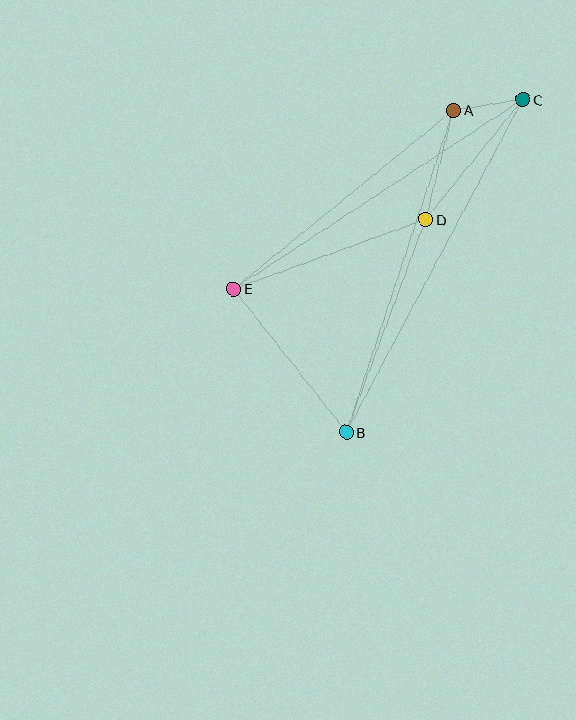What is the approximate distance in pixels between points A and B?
The distance between A and B is approximately 340 pixels.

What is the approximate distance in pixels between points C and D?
The distance between C and D is approximately 154 pixels.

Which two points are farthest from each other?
Points B and C are farthest from each other.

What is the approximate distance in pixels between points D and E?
The distance between D and E is approximately 204 pixels.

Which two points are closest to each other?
Points A and C are closest to each other.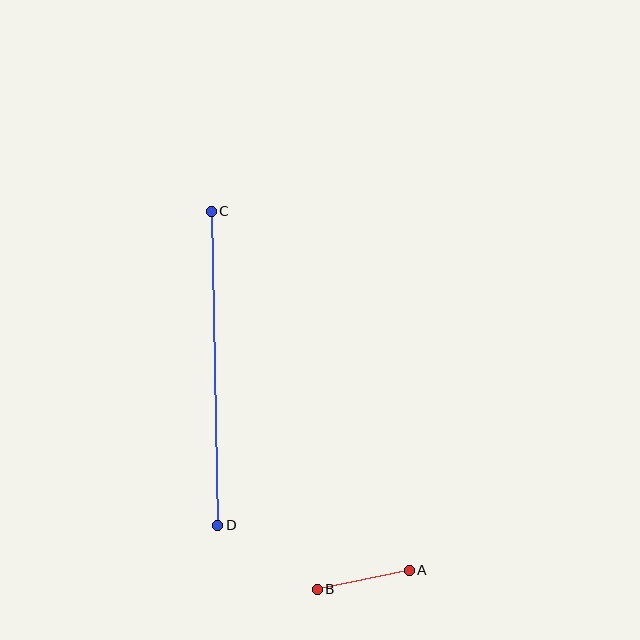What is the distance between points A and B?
The distance is approximately 94 pixels.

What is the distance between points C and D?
The distance is approximately 314 pixels.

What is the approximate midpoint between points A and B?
The midpoint is at approximately (363, 580) pixels.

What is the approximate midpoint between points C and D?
The midpoint is at approximately (215, 368) pixels.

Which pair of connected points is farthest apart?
Points C and D are farthest apart.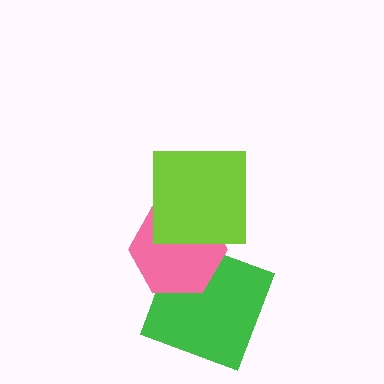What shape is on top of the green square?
The pink hexagon is on top of the green square.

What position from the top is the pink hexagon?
The pink hexagon is 2nd from the top.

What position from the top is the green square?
The green square is 3rd from the top.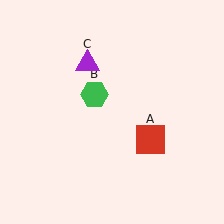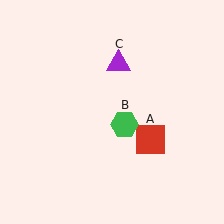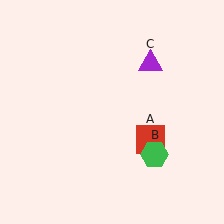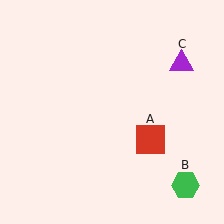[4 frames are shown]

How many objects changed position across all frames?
2 objects changed position: green hexagon (object B), purple triangle (object C).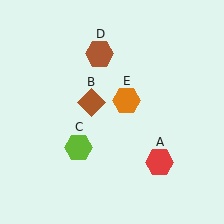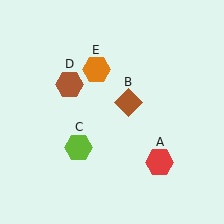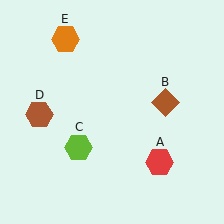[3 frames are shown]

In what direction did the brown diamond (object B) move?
The brown diamond (object B) moved right.